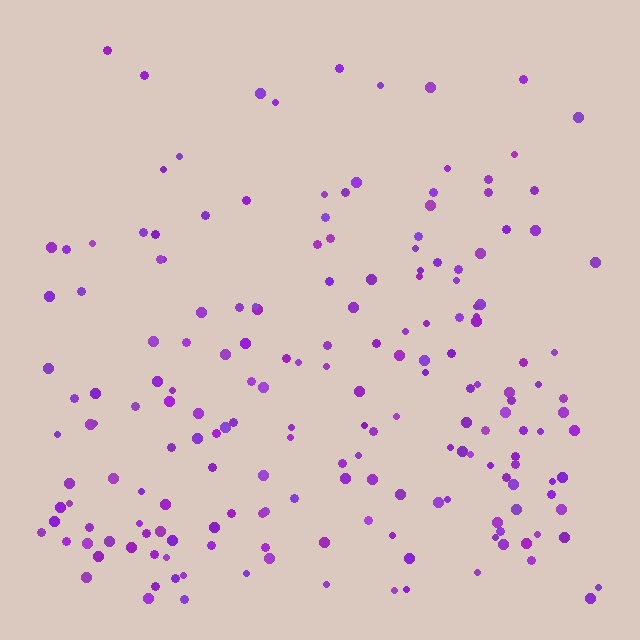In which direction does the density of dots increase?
From top to bottom, with the bottom side densest.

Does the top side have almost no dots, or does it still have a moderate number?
Still a moderate number, just noticeably fewer than the bottom.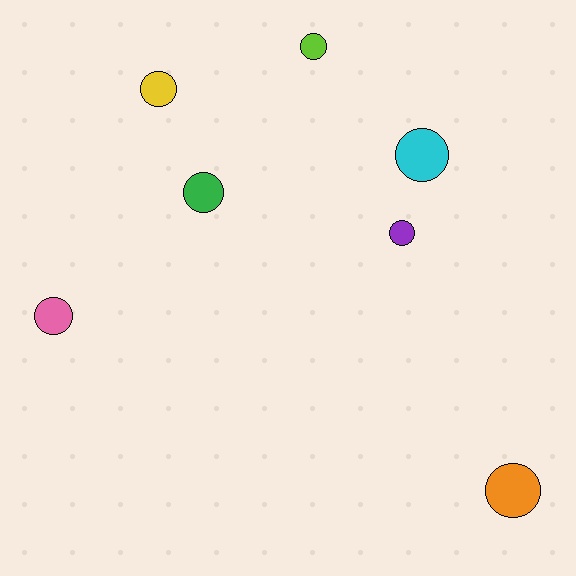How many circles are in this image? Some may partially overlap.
There are 7 circles.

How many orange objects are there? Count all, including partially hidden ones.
There is 1 orange object.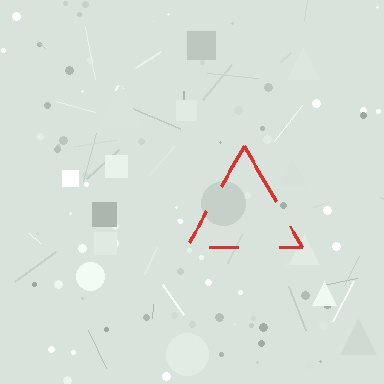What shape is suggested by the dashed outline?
The dashed outline suggests a triangle.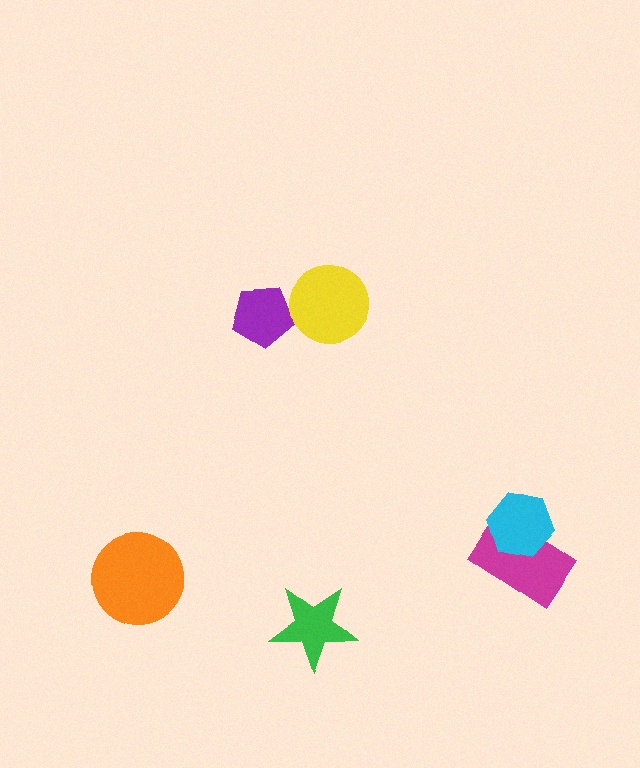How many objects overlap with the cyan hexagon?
1 object overlaps with the cyan hexagon.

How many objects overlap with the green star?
0 objects overlap with the green star.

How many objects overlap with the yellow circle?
0 objects overlap with the yellow circle.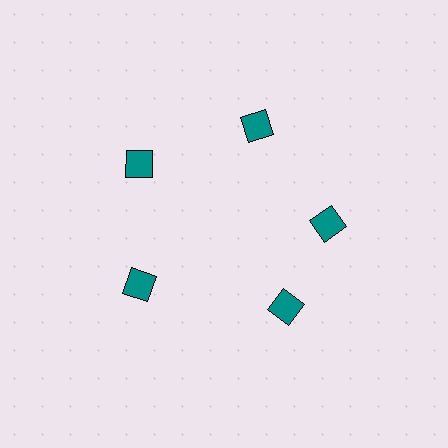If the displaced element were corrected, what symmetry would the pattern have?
It would have 5-fold rotational symmetry — the pattern would map onto itself every 72 degrees.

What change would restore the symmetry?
The symmetry would be restored by rotating it back into even spacing with its neighbors so that all 5 squares sit at equal angles and equal distance from the center.